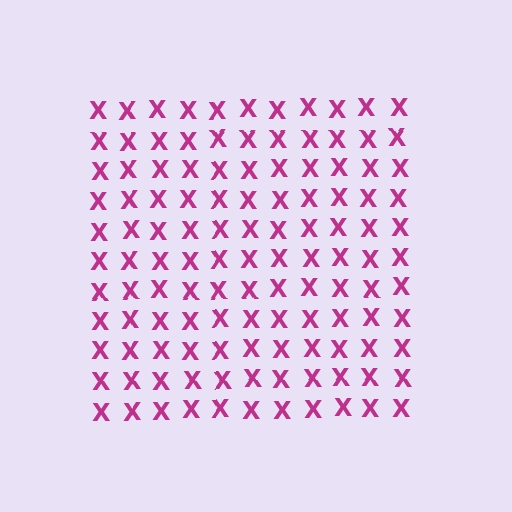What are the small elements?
The small elements are letter X's.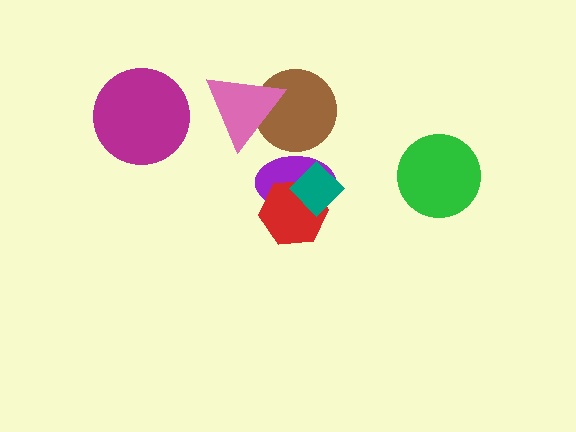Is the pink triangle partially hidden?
No, no other shape covers it.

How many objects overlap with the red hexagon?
2 objects overlap with the red hexagon.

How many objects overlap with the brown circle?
2 objects overlap with the brown circle.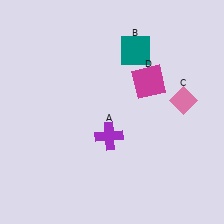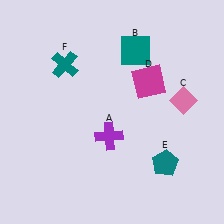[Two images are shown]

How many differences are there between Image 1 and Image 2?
There are 2 differences between the two images.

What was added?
A teal pentagon (E), a teal cross (F) were added in Image 2.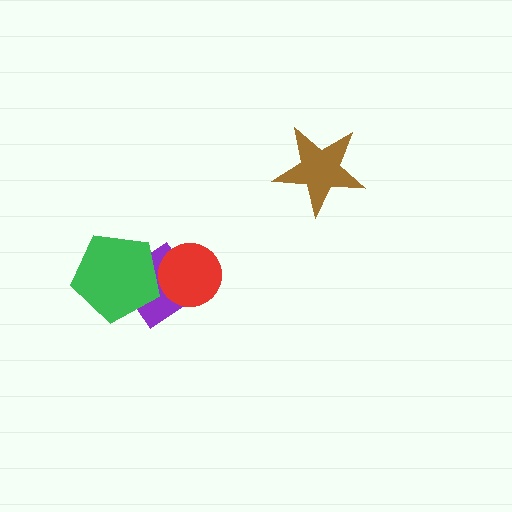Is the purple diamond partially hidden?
Yes, it is partially covered by another shape.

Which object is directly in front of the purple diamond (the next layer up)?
The green pentagon is directly in front of the purple diamond.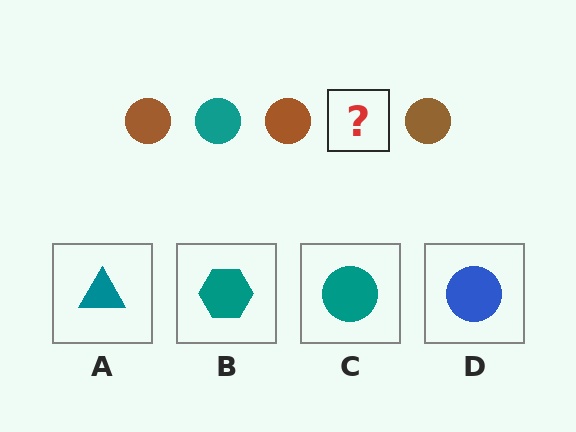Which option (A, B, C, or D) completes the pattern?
C.